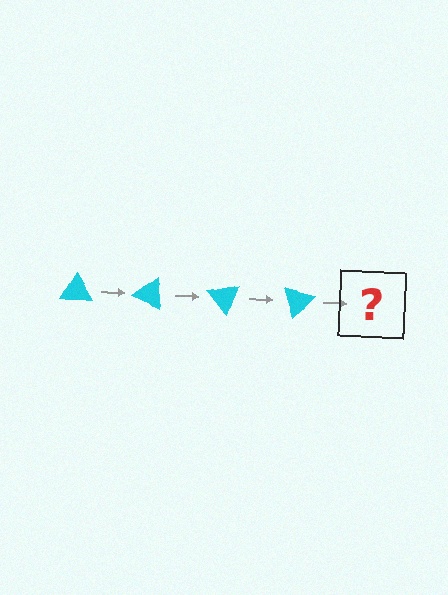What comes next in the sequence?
The next element should be a cyan triangle rotated 100 degrees.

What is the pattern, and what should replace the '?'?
The pattern is that the triangle rotates 25 degrees each step. The '?' should be a cyan triangle rotated 100 degrees.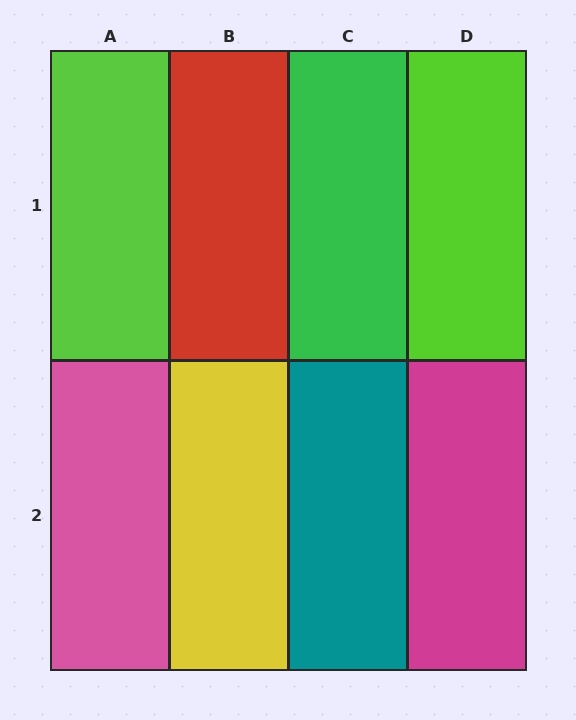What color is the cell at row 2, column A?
Pink.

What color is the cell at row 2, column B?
Yellow.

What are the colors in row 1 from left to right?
Lime, red, green, lime.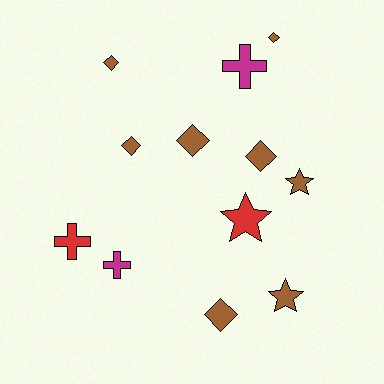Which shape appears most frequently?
Diamond, with 6 objects.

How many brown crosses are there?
There are no brown crosses.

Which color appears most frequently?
Brown, with 8 objects.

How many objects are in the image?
There are 12 objects.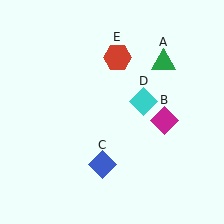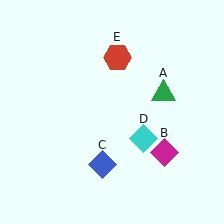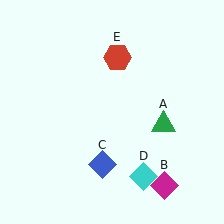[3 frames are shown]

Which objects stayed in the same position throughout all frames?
Blue diamond (object C) and red hexagon (object E) remained stationary.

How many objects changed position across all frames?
3 objects changed position: green triangle (object A), magenta diamond (object B), cyan diamond (object D).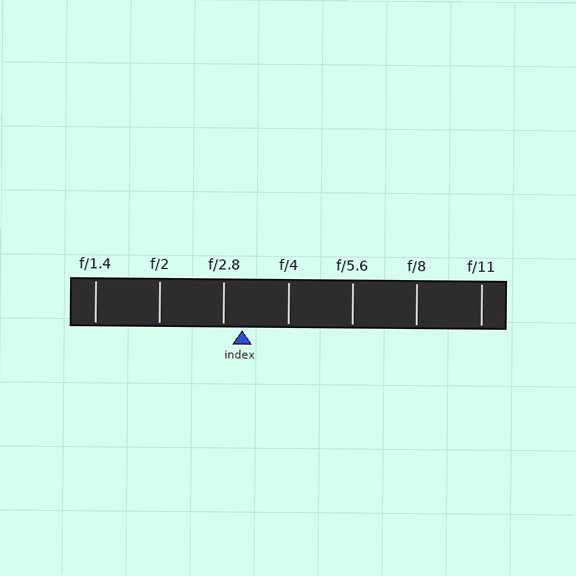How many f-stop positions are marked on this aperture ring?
There are 7 f-stop positions marked.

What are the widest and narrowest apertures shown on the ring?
The widest aperture shown is f/1.4 and the narrowest is f/11.